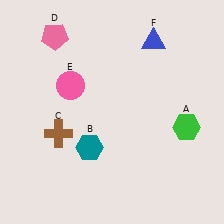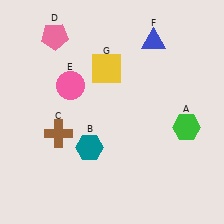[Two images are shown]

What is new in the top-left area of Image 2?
A yellow square (G) was added in the top-left area of Image 2.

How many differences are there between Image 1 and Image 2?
There is 1 difference between the two images.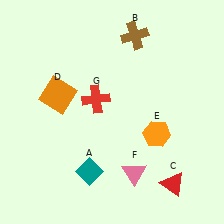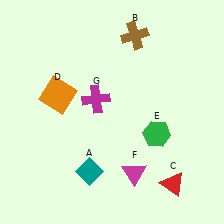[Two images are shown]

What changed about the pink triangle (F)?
In Image 1, F is pink. In Image 2, it changed to magenta.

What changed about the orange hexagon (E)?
In Image 1, E is orange. In Image 2, it changed to green.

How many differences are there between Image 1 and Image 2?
There are 3 differences between the two images.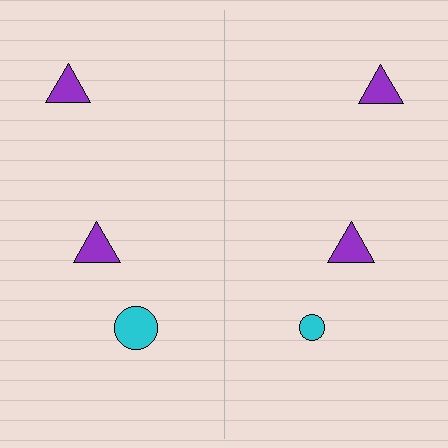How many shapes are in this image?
There are 6 shapes in this image.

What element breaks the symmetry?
The cyan circle on the right side has a different size than its mirror counterpart.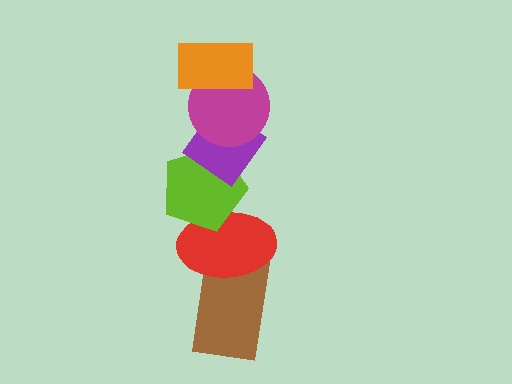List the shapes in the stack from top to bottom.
From top to bottom: the orange rectangle, the magenta circle, the purple diamond, the lime pentagon, the red ellipse, the brown rectangle.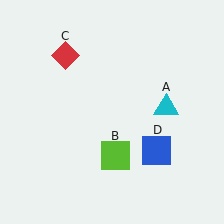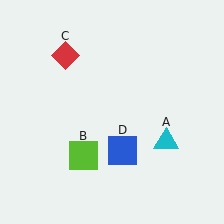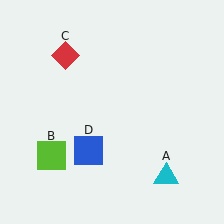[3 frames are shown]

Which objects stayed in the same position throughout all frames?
Red diamond (object C) remained stationary.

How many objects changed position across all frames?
3 objects changed position: cyan triangle (object A), lime square (object B), blue square (object D).